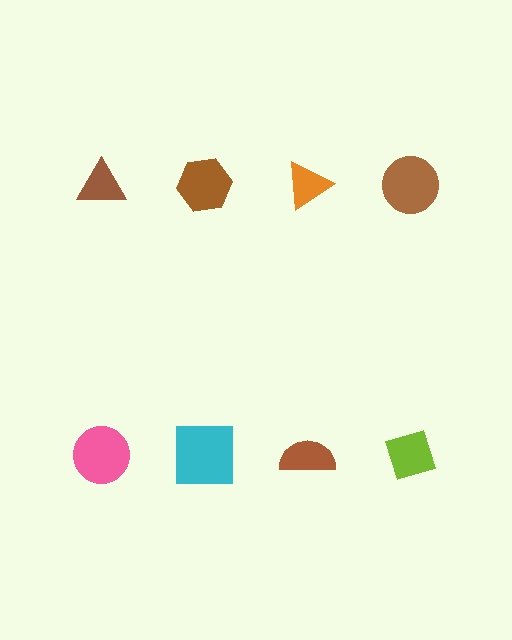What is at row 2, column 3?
A brown semicircle.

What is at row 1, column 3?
An orange triangle.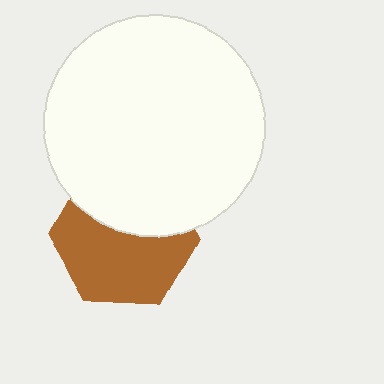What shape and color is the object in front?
The object in front is a white circle.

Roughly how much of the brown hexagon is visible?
About half of it is visible (roughly 60%).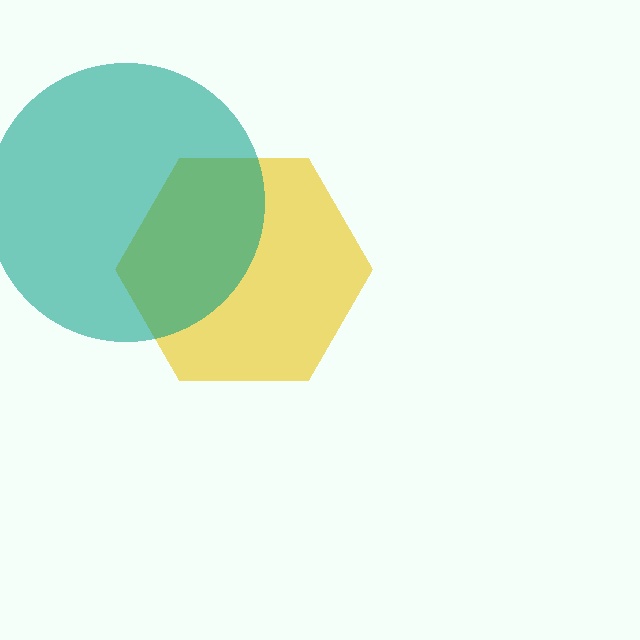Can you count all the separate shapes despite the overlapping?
Yes, there are 2 separate shapes.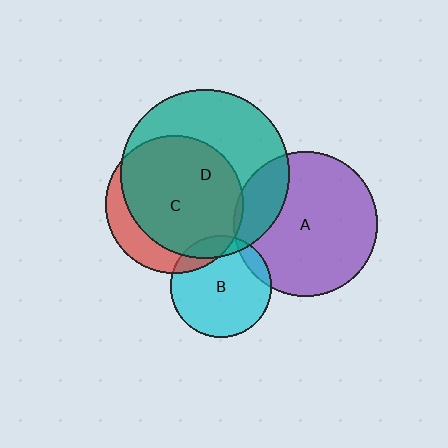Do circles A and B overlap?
Yes.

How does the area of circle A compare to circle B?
Approximately 2.0 times.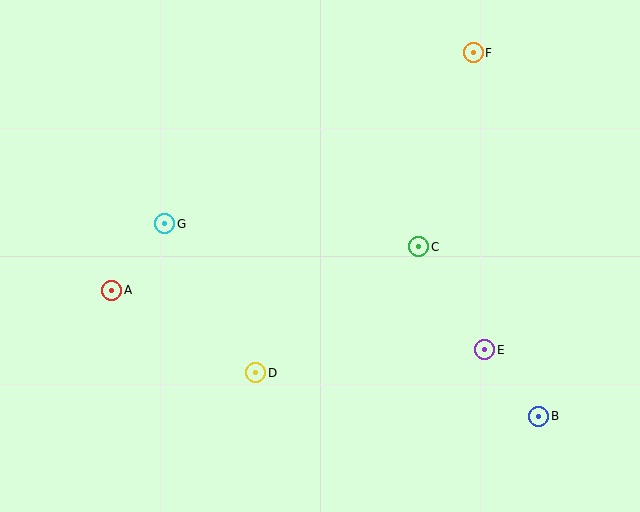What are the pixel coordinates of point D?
Point D is at (256, 373).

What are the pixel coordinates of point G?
Point G is at (165, 224).